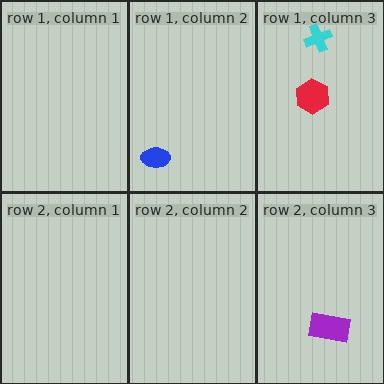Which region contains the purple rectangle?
The row 2, column 3 region.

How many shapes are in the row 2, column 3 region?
1.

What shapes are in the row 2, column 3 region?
The purple rectangle.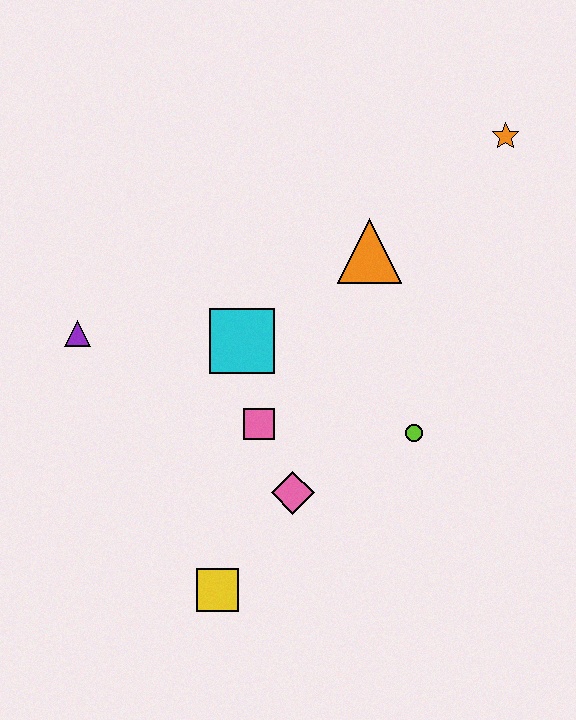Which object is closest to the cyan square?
The pink square is closest to the cyan square.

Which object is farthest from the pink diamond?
The orange star is farthest from the pink diamond.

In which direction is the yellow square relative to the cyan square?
The yellow square is below the cyan square.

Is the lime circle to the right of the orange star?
No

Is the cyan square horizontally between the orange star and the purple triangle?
Yes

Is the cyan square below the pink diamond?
No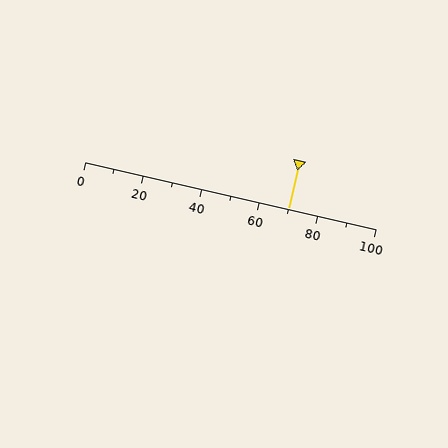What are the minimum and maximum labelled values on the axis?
The axis runs from 0 to 100.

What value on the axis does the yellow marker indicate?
The marker indicates approximately 70.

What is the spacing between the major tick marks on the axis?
The major ticks are spaced 20 apart.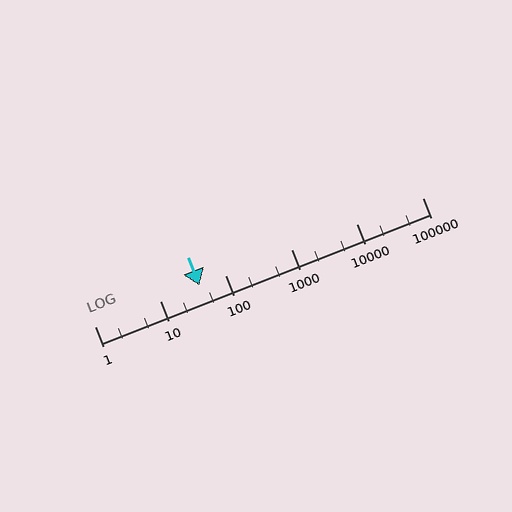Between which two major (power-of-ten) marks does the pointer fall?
The pointer is between 10 and 100.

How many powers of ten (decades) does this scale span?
The scale spans 5 decades, from 1 to 100000.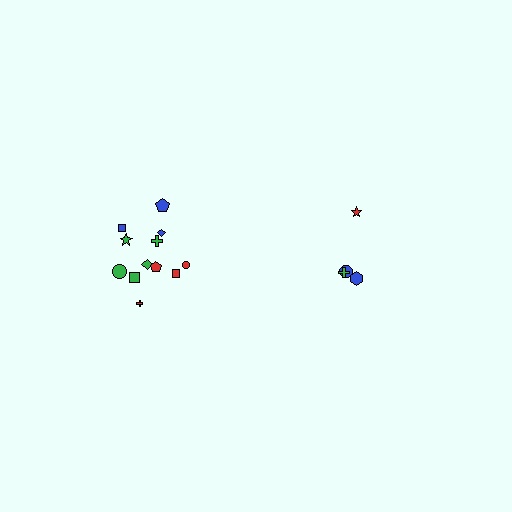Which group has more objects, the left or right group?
The left group.